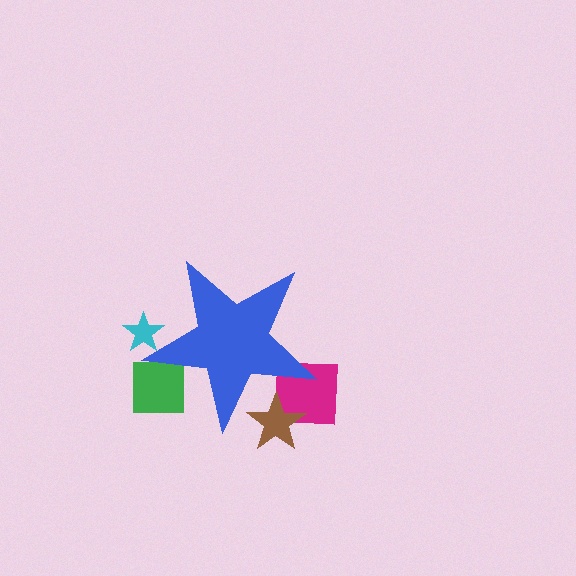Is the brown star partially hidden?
Yes, the brown star is partially hidden behind the blue star.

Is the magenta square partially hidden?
Yes, the magenta square is partially hidden behind the blue star.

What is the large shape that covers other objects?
A blue star.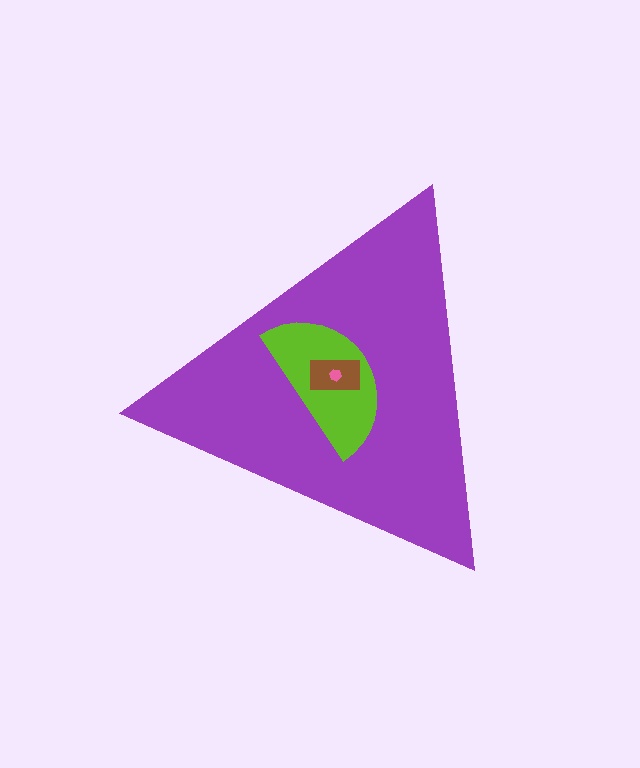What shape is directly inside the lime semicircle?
The brown rectangle.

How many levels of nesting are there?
4.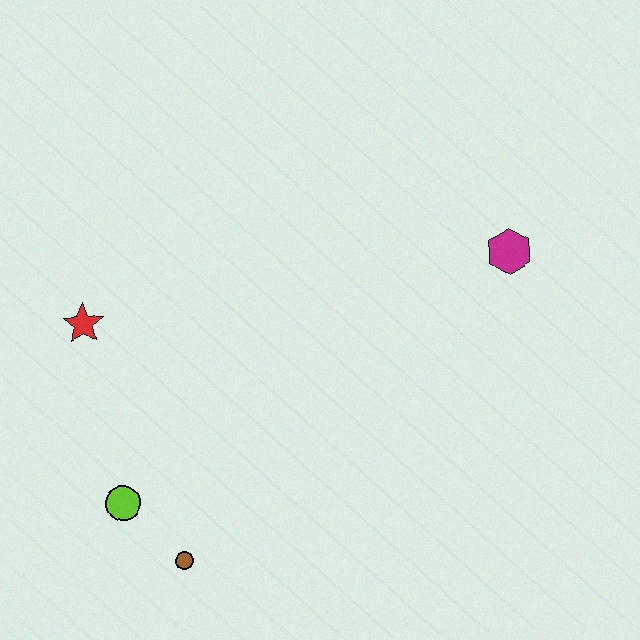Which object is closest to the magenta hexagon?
The red star is closest to the magenta hexagon.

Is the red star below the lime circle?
No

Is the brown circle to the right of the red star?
Yes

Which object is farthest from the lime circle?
The magenta hexagon is farthest from the lime circle.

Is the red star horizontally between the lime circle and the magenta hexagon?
No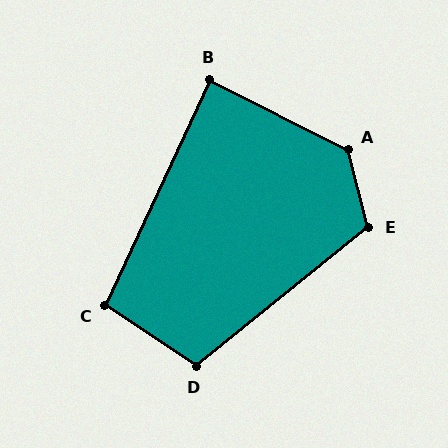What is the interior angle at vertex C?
Approximately 98 degrees (obtuse).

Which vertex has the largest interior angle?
A, at approximately 132 degrees.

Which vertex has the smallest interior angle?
B, at approximately 88 degrees.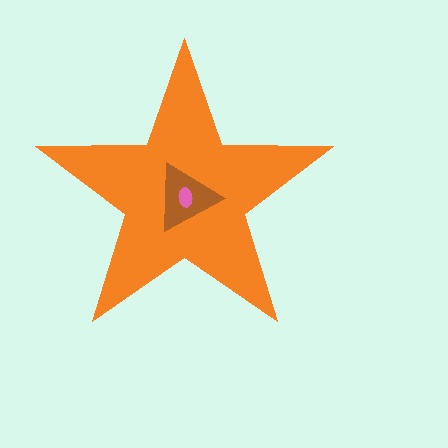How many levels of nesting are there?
3.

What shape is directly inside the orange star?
The brown triangle.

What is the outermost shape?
The orange star.